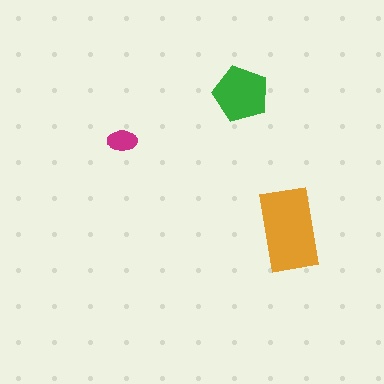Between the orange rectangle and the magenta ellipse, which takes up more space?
The orange rectangle.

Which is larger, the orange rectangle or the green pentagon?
The orange rectangle.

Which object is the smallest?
The magenta ellipse.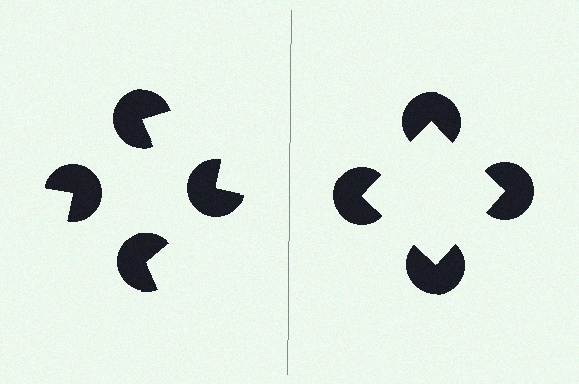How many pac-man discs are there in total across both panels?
8 — 4 on each side.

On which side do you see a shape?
An illusory square appears on the right side. On the left side the wedge cuts are rotated, so no coherent shape forms.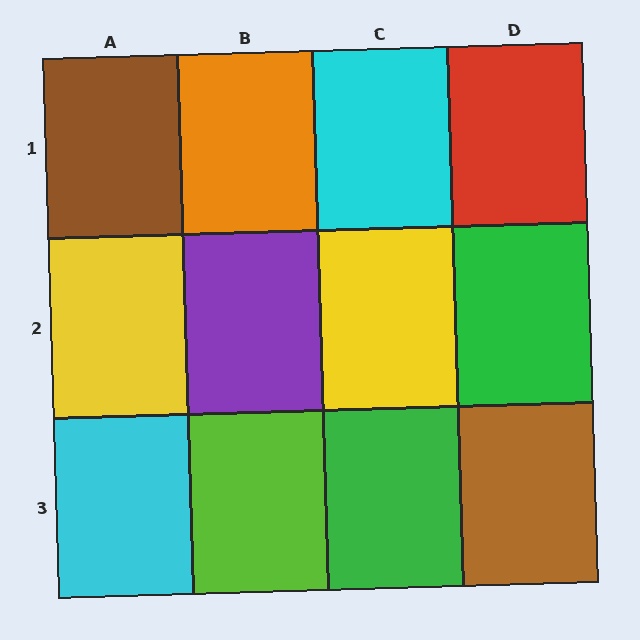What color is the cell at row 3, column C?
Green.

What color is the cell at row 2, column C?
Yellow.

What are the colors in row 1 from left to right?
Brown, orange, cyan, red.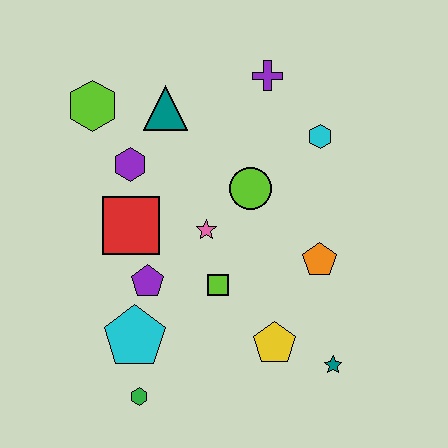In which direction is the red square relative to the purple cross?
The red square is below the purple cross.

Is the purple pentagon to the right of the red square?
Yes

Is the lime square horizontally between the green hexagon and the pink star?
No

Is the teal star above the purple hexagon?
No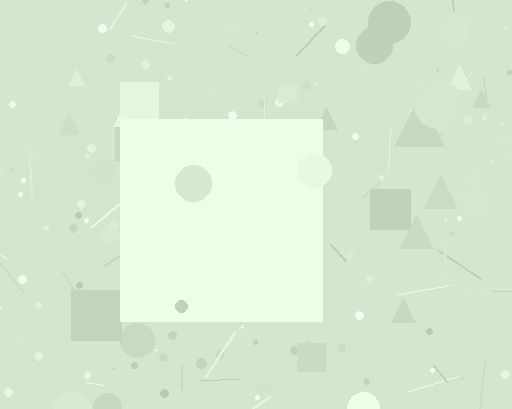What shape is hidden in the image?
A square is hidden in the image.